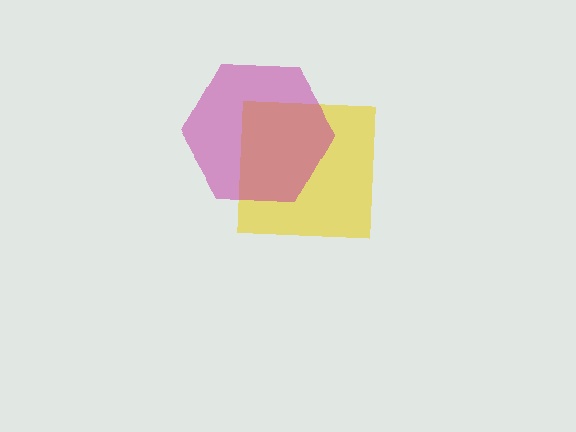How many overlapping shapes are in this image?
There are 2 overlapping shapes in the image.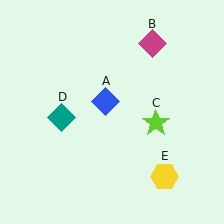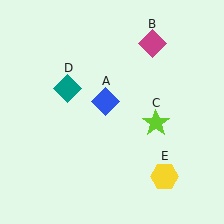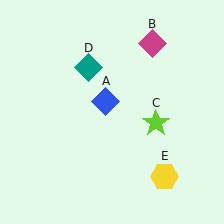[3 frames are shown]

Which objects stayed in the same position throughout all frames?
Blue diamond (object A) and magenta diamond (object B) and lime star (object C) and yellow hexagon (object E) remained stationary.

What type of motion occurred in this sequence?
The teal diamond (object D) rotated clockwise around the center of the scene.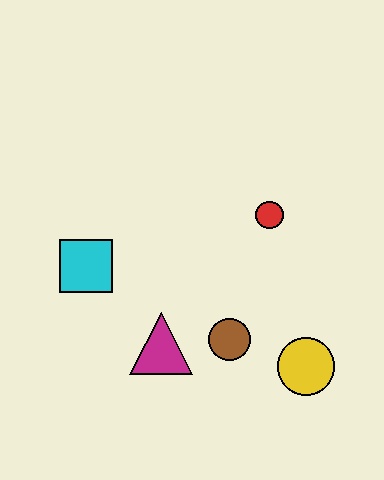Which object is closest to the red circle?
The brown circle is closest to the red circle.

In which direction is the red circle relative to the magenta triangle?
The red circle is above the magenta triangle.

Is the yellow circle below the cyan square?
Yes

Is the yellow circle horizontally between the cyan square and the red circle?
No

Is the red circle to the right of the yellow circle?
No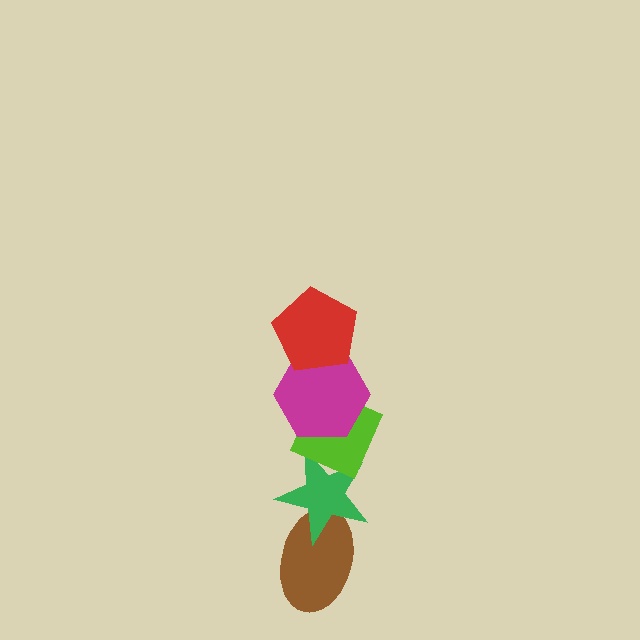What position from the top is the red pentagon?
The red pentagon is 1st from the top.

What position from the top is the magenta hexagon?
The magenta hexagon is 2nd from the top.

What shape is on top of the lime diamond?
The magenta hexagon is on top of the lime diamond.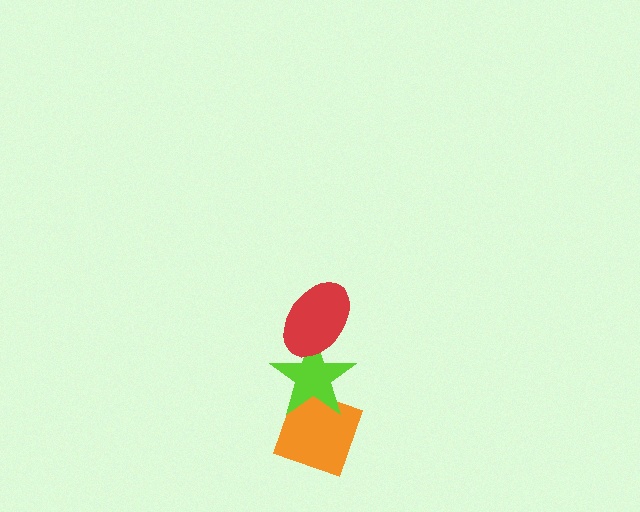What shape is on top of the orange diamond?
The lime star is on top of the orange diamond.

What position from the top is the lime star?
The lime star is 2nd from the top.